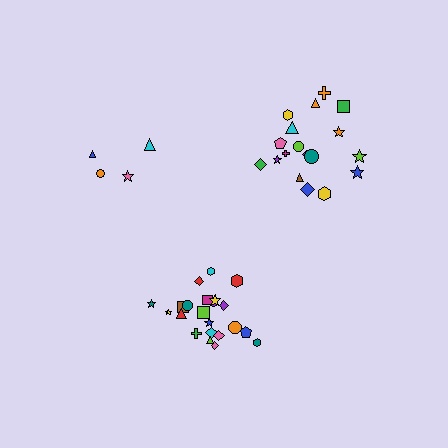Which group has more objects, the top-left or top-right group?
The top-right group.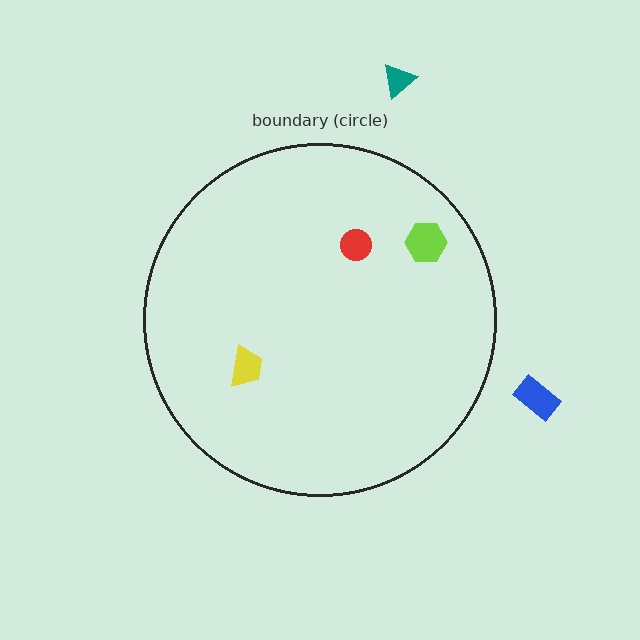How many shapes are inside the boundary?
3 inside, 2 outside.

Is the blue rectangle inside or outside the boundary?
Outside.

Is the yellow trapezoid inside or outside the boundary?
Inside.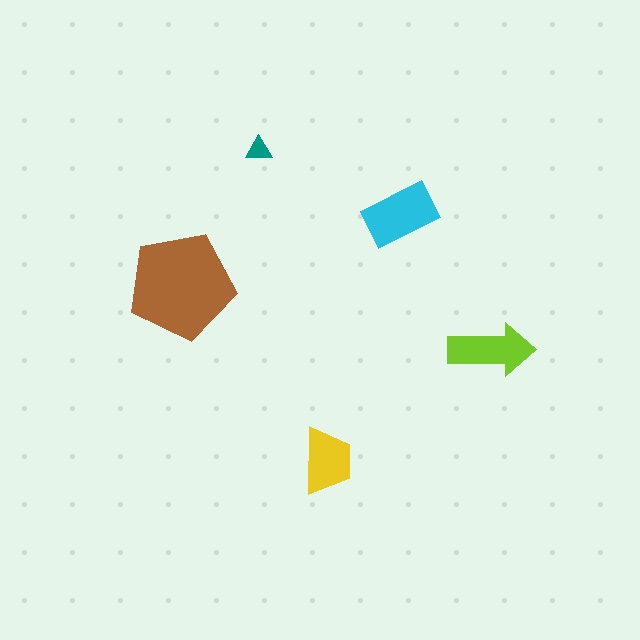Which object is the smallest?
The teal triangle.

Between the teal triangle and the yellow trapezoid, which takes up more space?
The yellow trapezoid.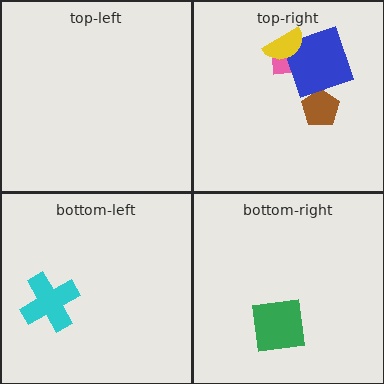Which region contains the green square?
The bottom-right region.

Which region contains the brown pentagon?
The top-right region.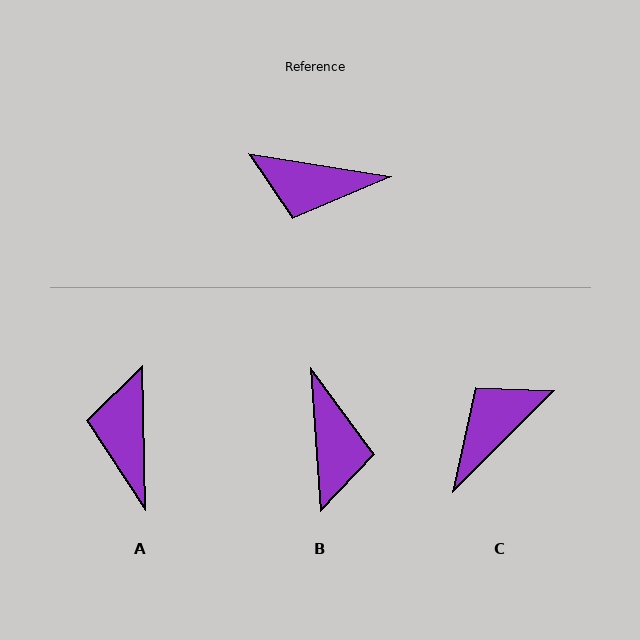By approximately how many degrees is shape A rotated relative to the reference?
Approximately 80 degrees clockwise.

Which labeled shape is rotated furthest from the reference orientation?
C, about 126 degrees away.